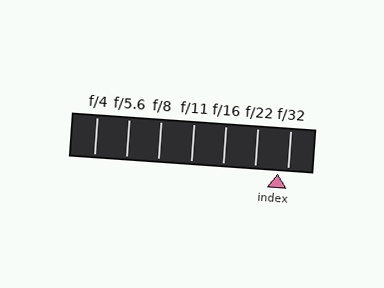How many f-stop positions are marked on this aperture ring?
There are 7 f-stop positions marked.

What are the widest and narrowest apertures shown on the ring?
The widest aperture shown is f/4 and the narrowest is f/32.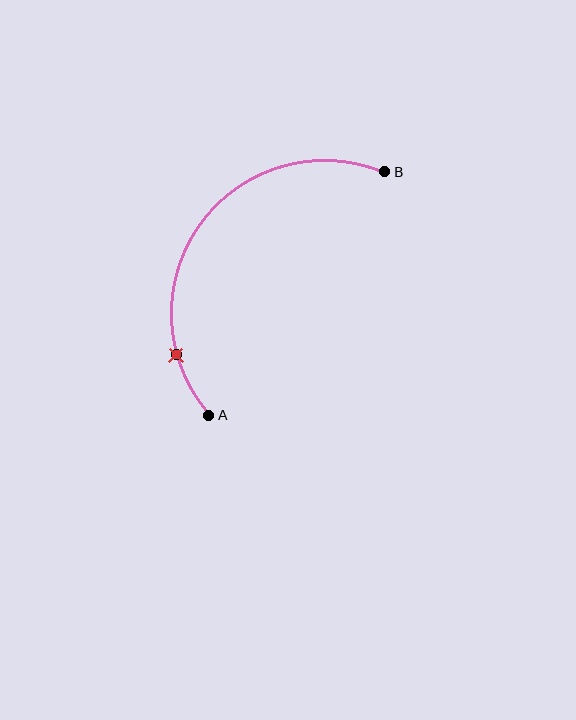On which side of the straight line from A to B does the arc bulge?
The arc bulges above and to the left of the straight line connecting A and B.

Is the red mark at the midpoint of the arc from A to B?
No. The red mark lies on the arc but is closer to endpoint A. The arc midpoint would be at the point on the curve equidistant along the arc from both A and B.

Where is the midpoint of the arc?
The arc midpoint is the point on the curve farthest from the straight line joining A and B. It sits above and to the left of that line.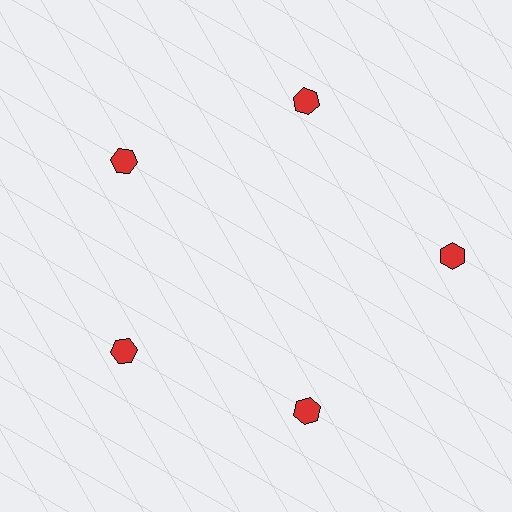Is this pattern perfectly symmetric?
No. The 5 red hexagons are arranged in a ring, but one element near the 3 o'clock position is pushed outward from the center, breaking the 5-fold rotational symmetry.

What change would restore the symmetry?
The symmetry would be restored by moving it inward, back onto the ring so that all 5 hexagons sit at equal angles and equal distance from the center.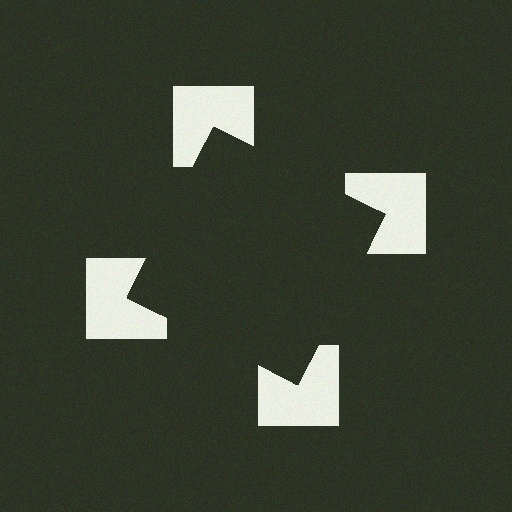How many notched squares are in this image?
There are 4 — one at each vertex of the illusory square.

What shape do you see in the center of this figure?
An illusory square — its edges are inferred from the aligned wedge cuts in the notched squares, not physically drawn.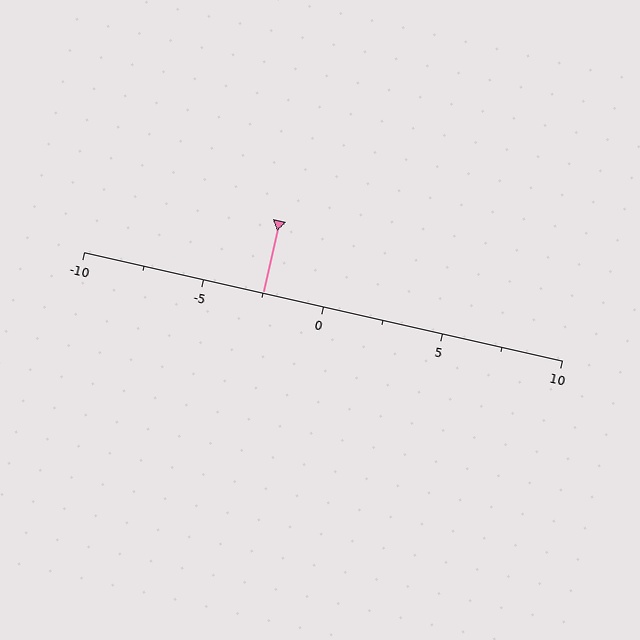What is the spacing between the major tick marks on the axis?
The major ticks are spaced 5 apart.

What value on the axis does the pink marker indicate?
The marker indicates approximately -2.5.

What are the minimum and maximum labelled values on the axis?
The axis runs from -10 to 10.